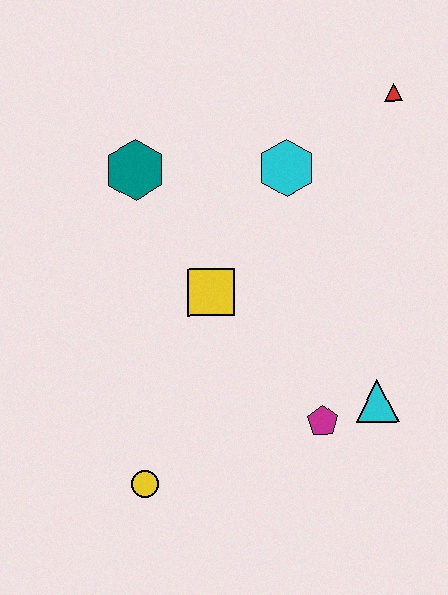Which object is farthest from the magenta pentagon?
The red triangle is farthest from the magenta pentagon.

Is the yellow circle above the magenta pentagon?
No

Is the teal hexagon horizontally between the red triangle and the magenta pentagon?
No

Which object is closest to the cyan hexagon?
The red triangle is closest to the cyan hexagon.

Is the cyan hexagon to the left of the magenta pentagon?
Yes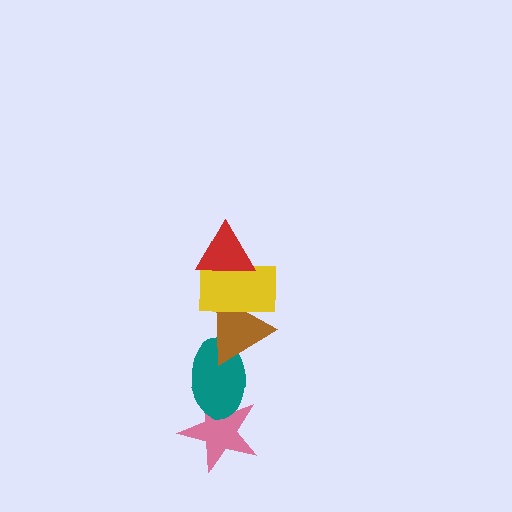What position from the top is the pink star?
The pink star is 5th from the top.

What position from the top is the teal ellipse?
The teal ellipse is 4th from the top.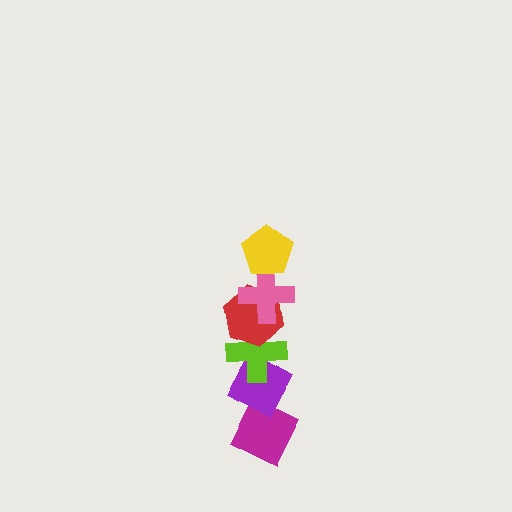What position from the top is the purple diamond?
The purple diamond is 5th from the top.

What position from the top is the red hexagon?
The red hexagon is 3rd from the top.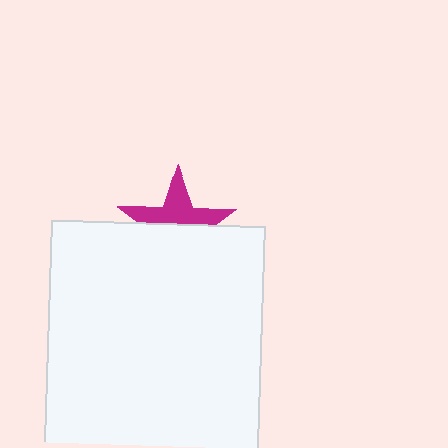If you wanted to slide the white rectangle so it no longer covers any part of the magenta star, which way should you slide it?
Slide it down — that is the most direct way to separate the two shapes.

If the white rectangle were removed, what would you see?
You would see the complete magenta star.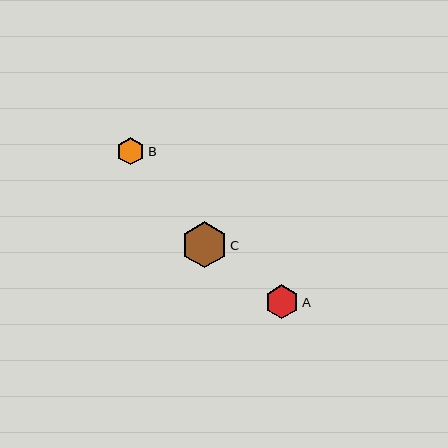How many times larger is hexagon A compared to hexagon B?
Hexagon A is approximately 1.2 times the size of hexagon B.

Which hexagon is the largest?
Hexagon C is the largest with a size of approximately 46 pixels.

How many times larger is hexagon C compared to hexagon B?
Hexagon C is approximately 1.7 times the size of hexagon B.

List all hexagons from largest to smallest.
From largest to smallest: C, A, B.